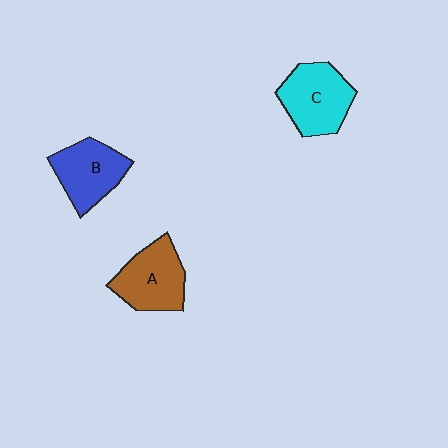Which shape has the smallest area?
Shape B (blue).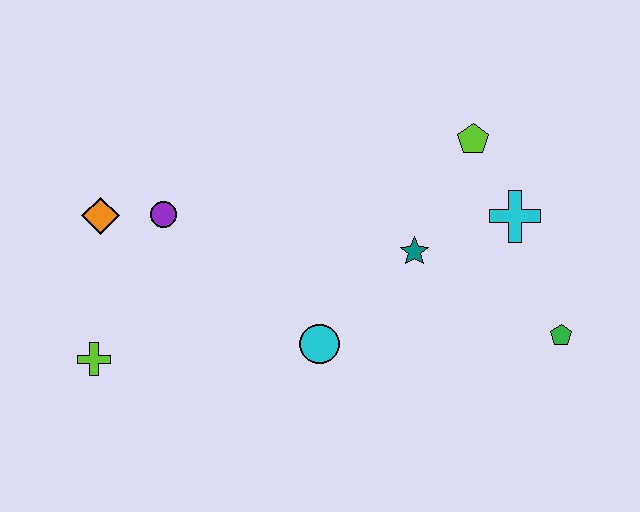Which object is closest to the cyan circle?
The teal star is closest to the cyan circle.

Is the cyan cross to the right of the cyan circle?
Yes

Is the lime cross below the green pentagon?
Yes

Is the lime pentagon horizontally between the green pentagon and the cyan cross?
No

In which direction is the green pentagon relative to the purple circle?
The green pentagon is to the right of the purple circle.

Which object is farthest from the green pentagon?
The orange diamond is farthest from the green pentagon.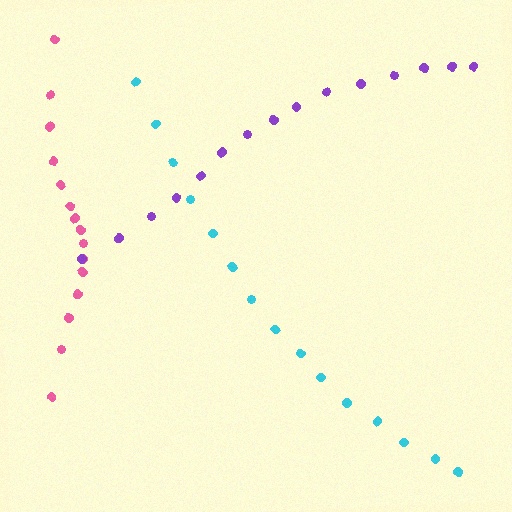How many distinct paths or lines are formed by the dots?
There are 3 distinct paths.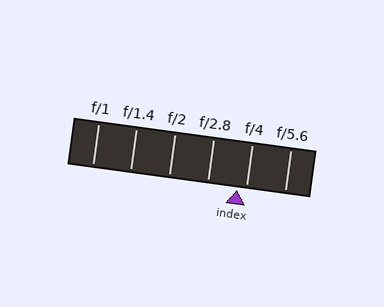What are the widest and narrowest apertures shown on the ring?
The widest aperture shown is f/1 and the narrowest is f/5.6.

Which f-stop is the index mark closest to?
The index mark is closest to f/4.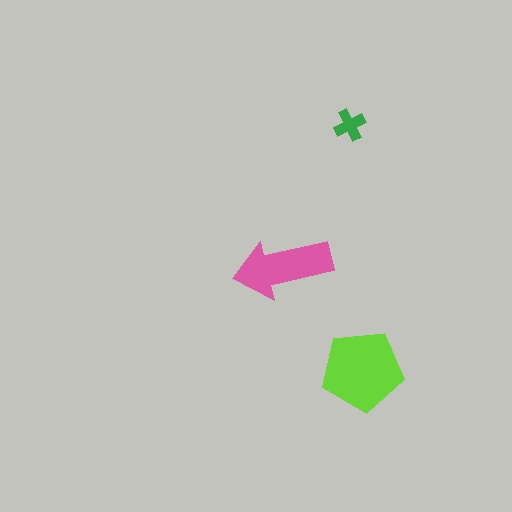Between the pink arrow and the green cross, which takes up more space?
The pink arrow.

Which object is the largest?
The lime pentagon.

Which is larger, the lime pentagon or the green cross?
The lime pentagon.